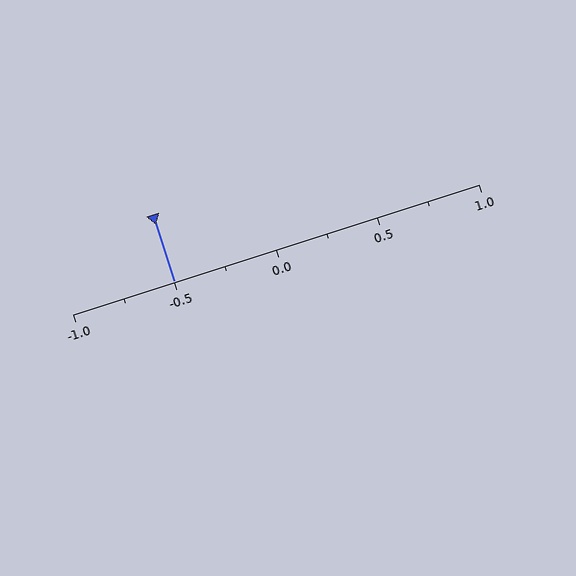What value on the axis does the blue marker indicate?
The marker indicates approximately -0.5.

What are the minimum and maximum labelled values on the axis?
The axis runs from -1.0 to 1.0.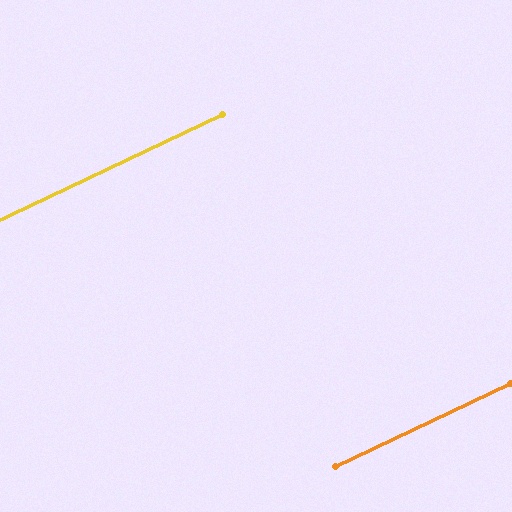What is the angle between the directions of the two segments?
Approximately 0 degrees.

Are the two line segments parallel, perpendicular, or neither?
Parallel — their directions differ by only 0.0°.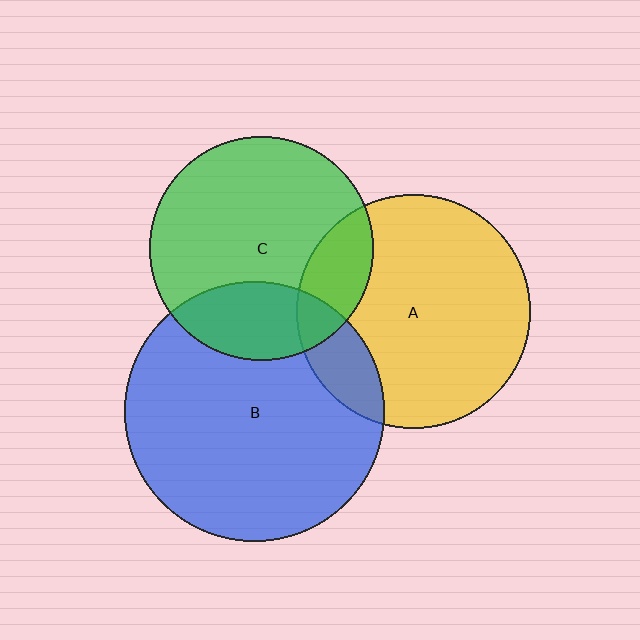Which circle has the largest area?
Circle B (blue).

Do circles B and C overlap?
Yes.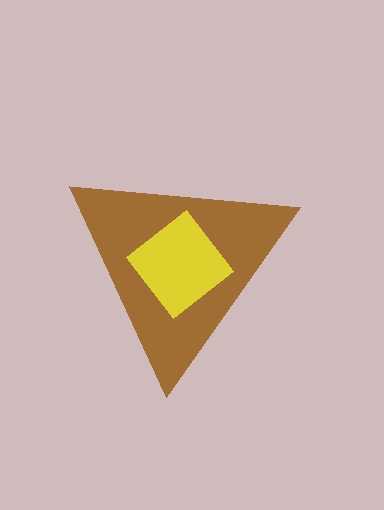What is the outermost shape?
The brown triangle.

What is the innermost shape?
The yellow diamond.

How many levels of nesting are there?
2.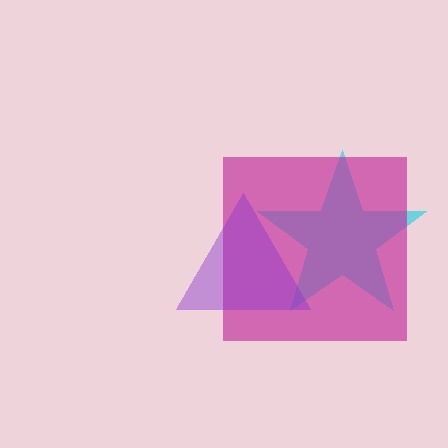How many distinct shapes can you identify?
There are 3 distinct shapes: a cyan star, a magenta square, a purple triangle.